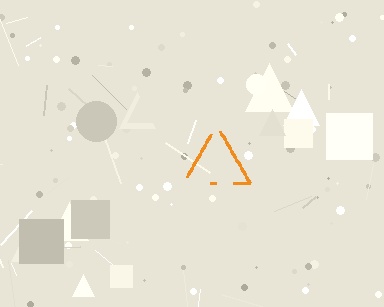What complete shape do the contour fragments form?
The contour fragments form a triangle.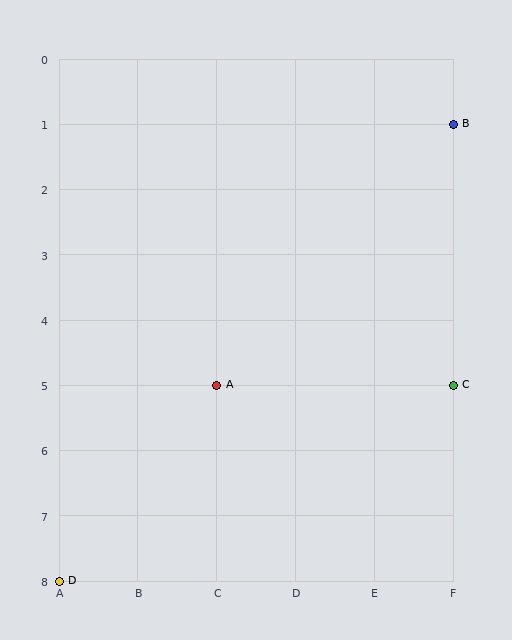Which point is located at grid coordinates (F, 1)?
Point B is at (F, 1).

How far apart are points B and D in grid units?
Points B and D are 5 columns and 7 rows apart (about 8.6 grid units diagonally).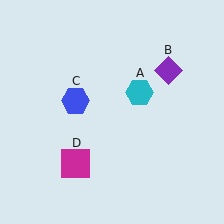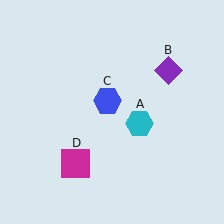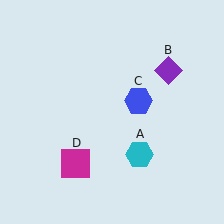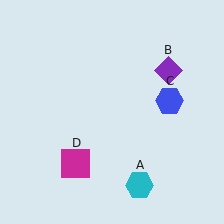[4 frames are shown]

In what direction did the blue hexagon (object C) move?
The blue hexagon (object C) moved right.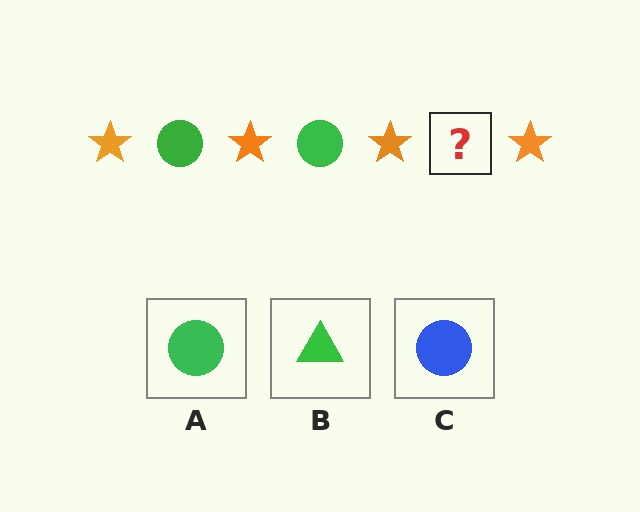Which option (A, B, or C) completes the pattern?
A.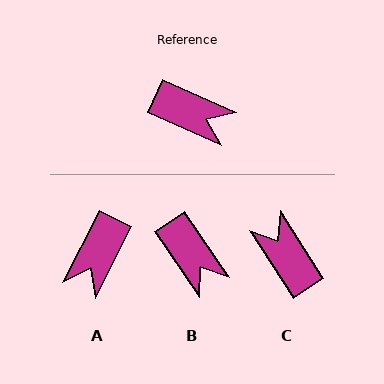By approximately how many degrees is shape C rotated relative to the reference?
Approximately 147 degrees counter-clockwise.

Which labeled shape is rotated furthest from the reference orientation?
C, about 147 degrees away.